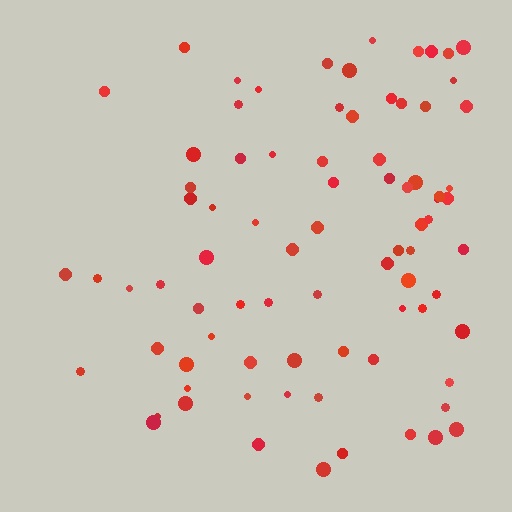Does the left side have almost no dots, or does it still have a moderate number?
Still a moderate number, just noticeably fewer than the right.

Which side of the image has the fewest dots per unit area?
The left.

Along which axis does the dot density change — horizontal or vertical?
Horizontal.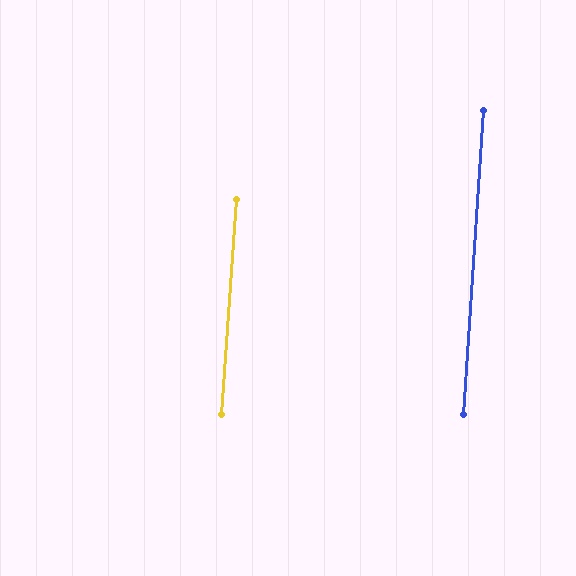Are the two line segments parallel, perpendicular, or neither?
Parallel — their directions differ by only 0.3°.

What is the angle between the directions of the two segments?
Approximately 0 degrees.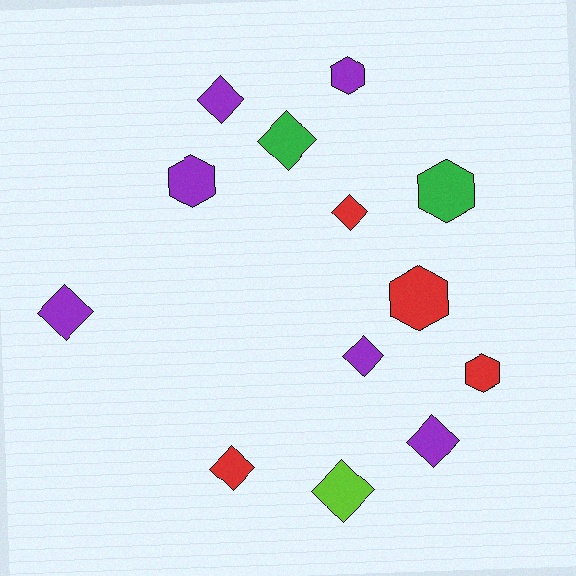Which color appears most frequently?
Purple, with 6 objects.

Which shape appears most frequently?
Diamond, with 8 objects.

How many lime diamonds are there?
There is 1 lime diamond.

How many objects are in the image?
There are 13 objects.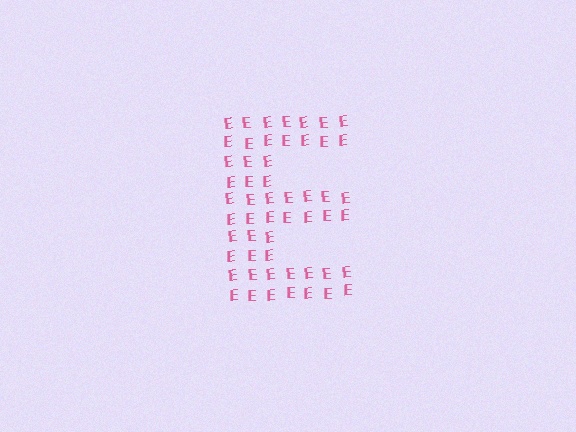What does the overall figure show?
The overall figure shows the letter E.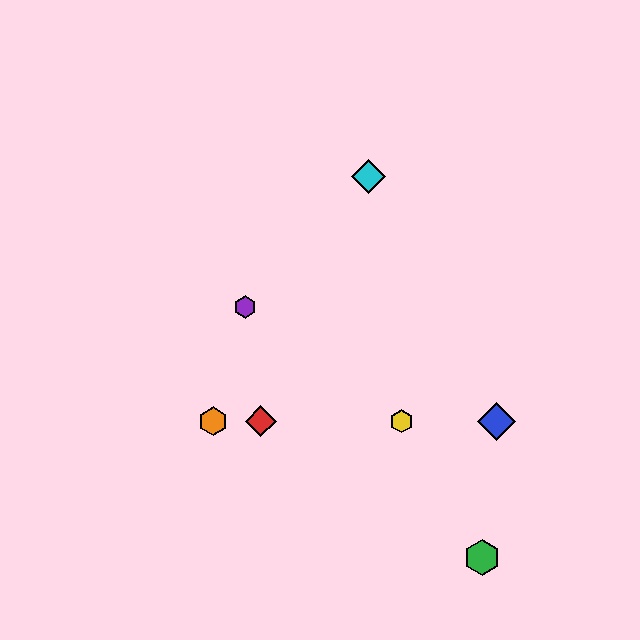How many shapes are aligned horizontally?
4 shapes (the red diamond, the blue diamond, the yellow hexagon, the orange hexagon) are aligned horizontally.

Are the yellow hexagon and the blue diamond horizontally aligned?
Yes, both are at y≈421.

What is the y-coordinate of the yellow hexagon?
The yellow hexagon is at y≈421.